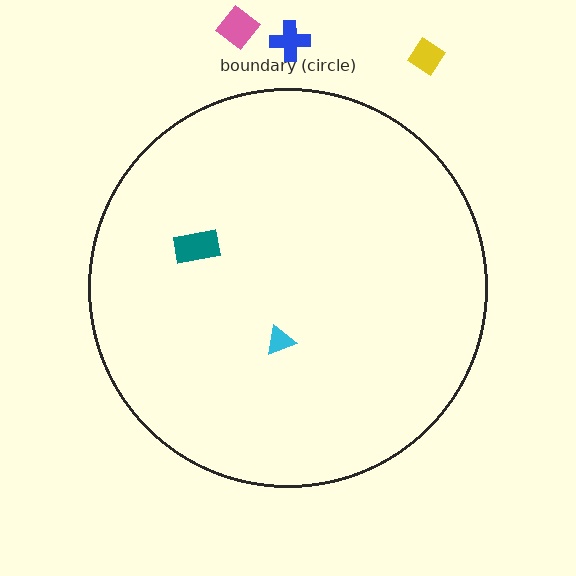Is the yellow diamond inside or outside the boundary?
Outside.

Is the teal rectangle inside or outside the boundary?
Inside.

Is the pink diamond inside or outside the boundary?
Outside.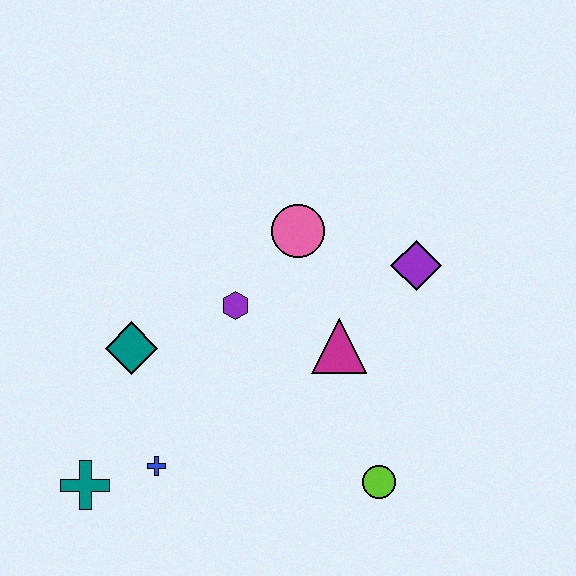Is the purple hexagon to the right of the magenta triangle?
No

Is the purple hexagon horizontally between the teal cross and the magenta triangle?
Yes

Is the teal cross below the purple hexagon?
Yes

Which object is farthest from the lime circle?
The teal cross is farthest from the lime circle.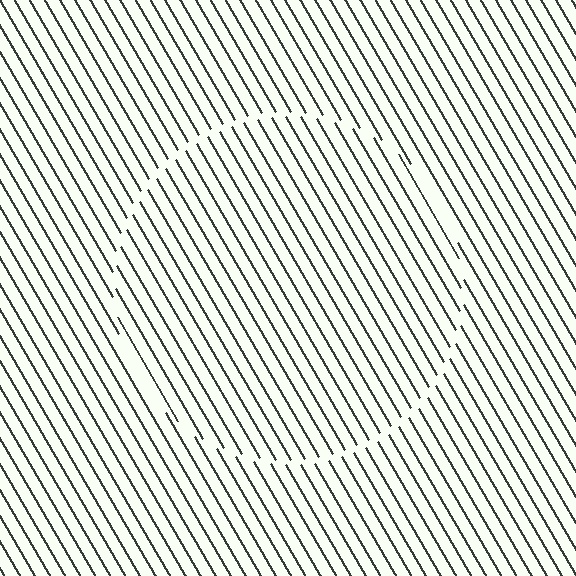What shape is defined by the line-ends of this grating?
An illusory circle. The interior of the shape contains the same grating, shifted by half a period — the contour is defined by the phase discontinuity where line-ends from the inner and outer gratings abut.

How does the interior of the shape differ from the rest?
The interior of the shape contains the same grating, shifted by half a period — the contour is defined by the phase discontinuity where line-ends from the inner and outer gratings abut.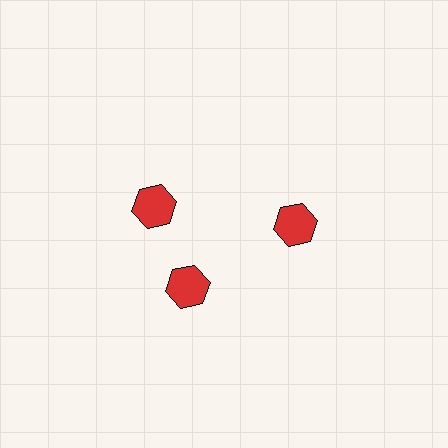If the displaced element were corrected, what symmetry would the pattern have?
It would have 3-fold rotational symmetry — the pattern would map onto itself every 120 degrees.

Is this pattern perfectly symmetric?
No. The 3 red hexagons are arranged in a ring, but one element near the 11 o'clock position is rotated out of alignment along the ring, breaking the 3-fold rotational symmetry.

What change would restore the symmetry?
The symmetry would be restored by rotating it back into even spacing with its neighbors so that all 3 hexagons sit at equal angles and equal distance from the center.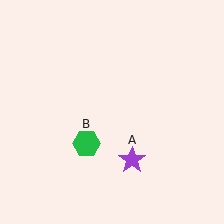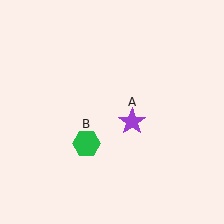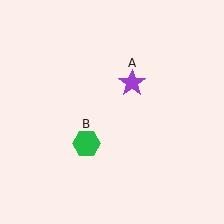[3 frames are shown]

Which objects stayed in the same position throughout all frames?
Green hexagon (object B) remained stationary.